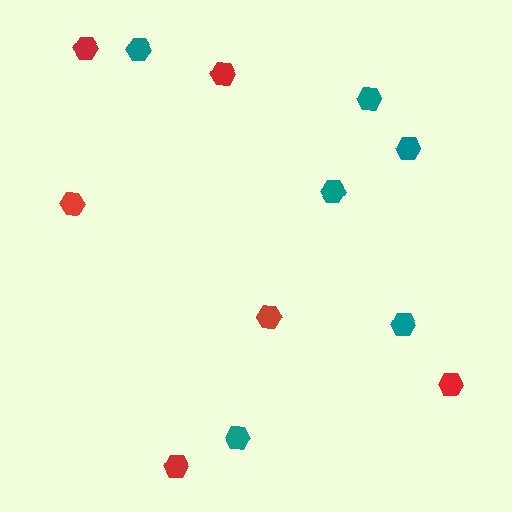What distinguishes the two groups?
There are 2 groups: one group of teal hexagons (6) and one group of red hexagons (6).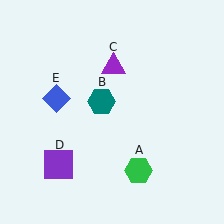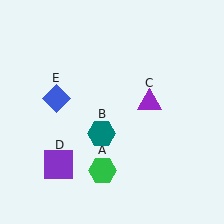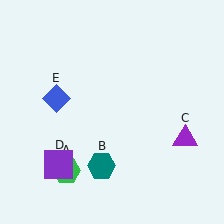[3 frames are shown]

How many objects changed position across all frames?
3 objects changed position: green hexagon (object A), teal hexagon (object B), purple triangle (object C).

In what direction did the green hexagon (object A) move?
The green hexagon (object A) moved left.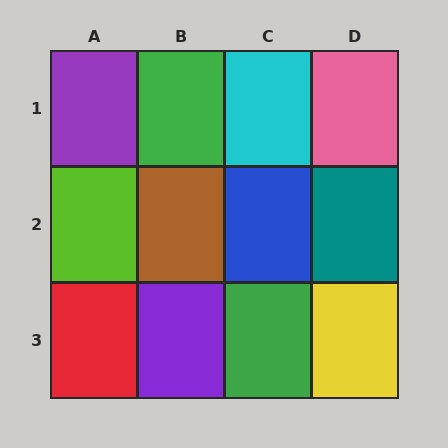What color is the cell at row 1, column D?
Pink.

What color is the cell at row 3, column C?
Green.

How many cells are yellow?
1 cell is yellow.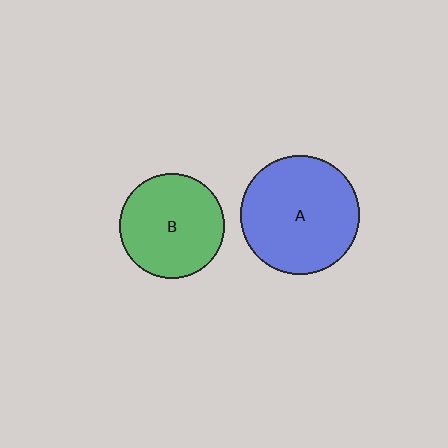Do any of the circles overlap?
No, none of the circles overlap.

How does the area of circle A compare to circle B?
Approximately 1.3 times.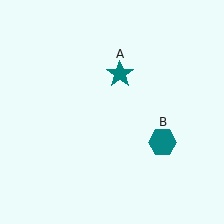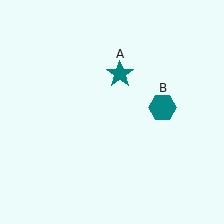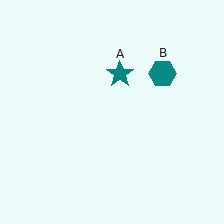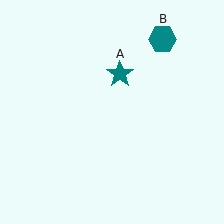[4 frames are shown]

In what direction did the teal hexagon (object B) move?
The teal hexagon (object B) moved up.